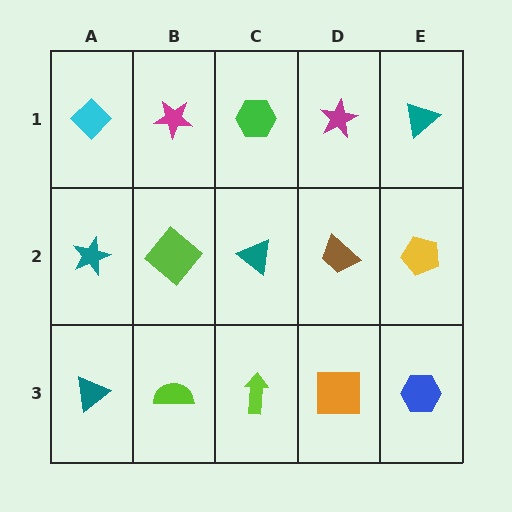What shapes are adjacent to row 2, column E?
A teal triangle (row 1, column E), a blue hexagon (row 3, column E), a brown trapezoid (row 2, column D).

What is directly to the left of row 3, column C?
A lime semicircle.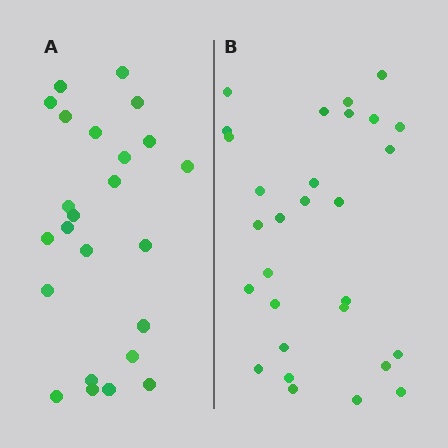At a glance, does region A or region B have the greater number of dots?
Region B (the right region) has more dots.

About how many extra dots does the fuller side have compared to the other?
Region B has about 5 more dots than region A.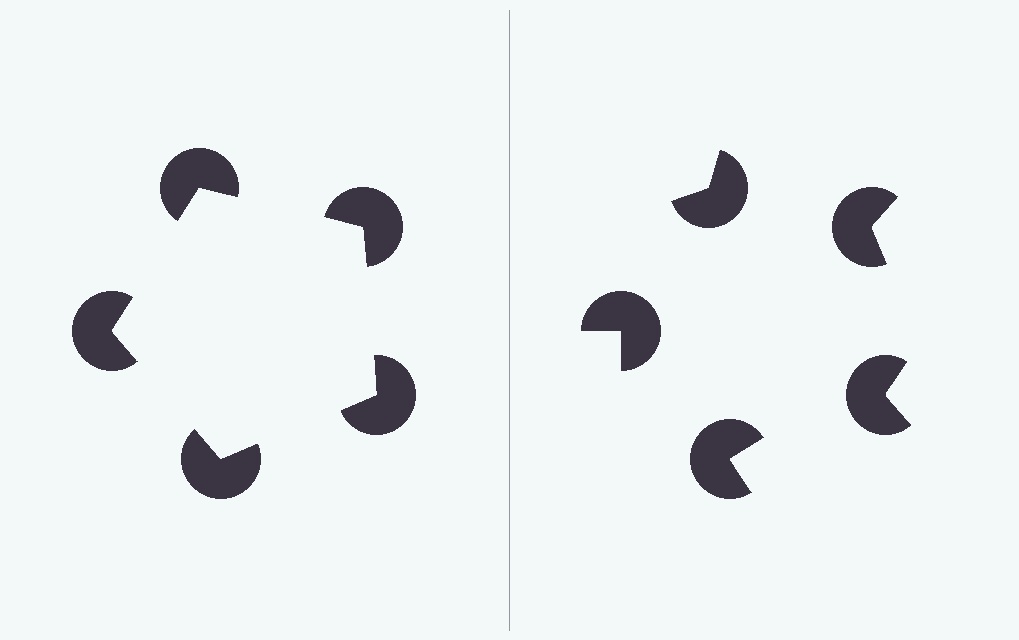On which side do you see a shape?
An illusory pentagon appears on the left side. On the right side the wedge cuts are rotated, so no coherent shape forms.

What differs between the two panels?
The pac-man discs are positioned identically on both sides; only the wedge orientations differ. On the left they align to a pentagon; on the right they are misaligned.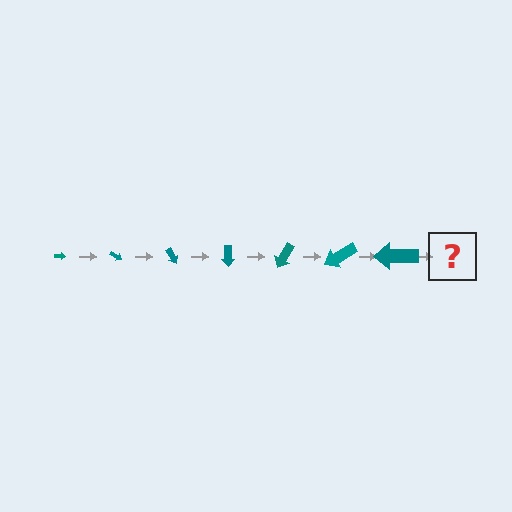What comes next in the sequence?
The next element should be an arrow, larger than the previous one and rotated 210 degrees from the start.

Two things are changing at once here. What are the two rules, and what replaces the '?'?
The two rules are that the arrow grows larger each step and it rotates 30 degrees each step. The '?' should be an arrow, larger than the previous one and rotated 210 degrees from the start.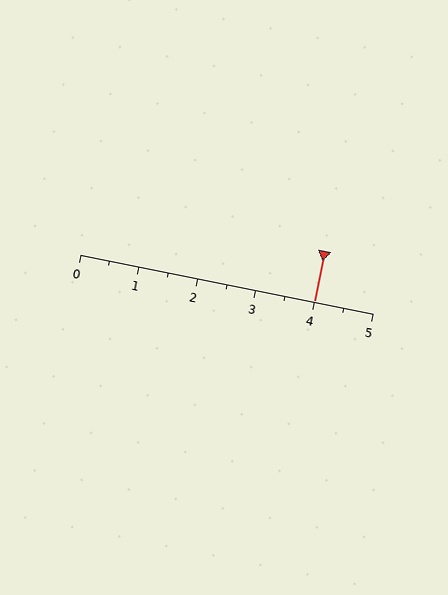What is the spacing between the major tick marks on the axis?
The major ticks are spaced 1 apart.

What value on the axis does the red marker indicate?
The marker indicates approximately 4.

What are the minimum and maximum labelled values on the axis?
The axis runs from 0 to 5.